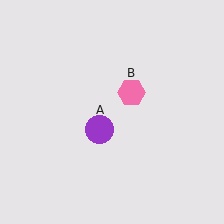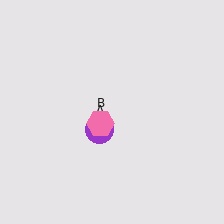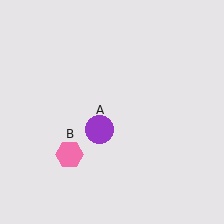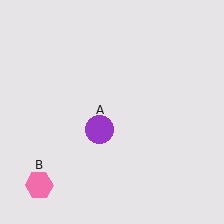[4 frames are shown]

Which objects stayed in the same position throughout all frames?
Purple circle (object A) remained stationary.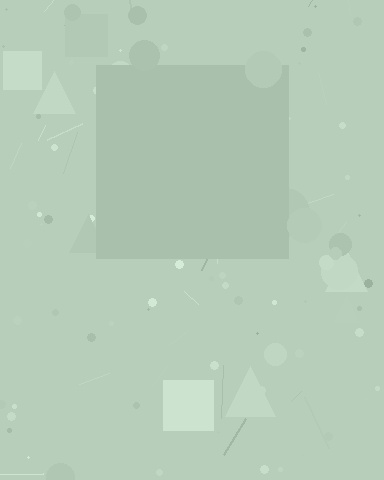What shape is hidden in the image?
A square is hidden in the image.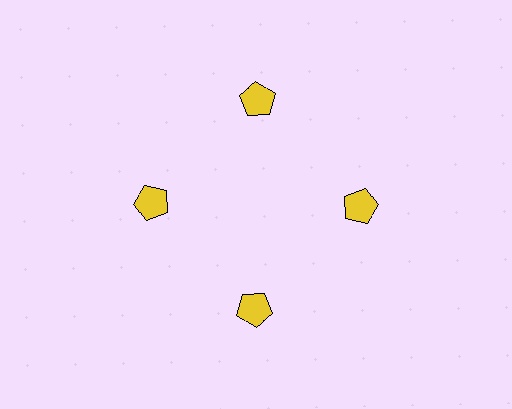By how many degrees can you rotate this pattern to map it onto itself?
The pattern maps onto itself every 90 degrees of rotation.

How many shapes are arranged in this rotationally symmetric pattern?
There are 4 shapes, arranged in 4 groups of 1.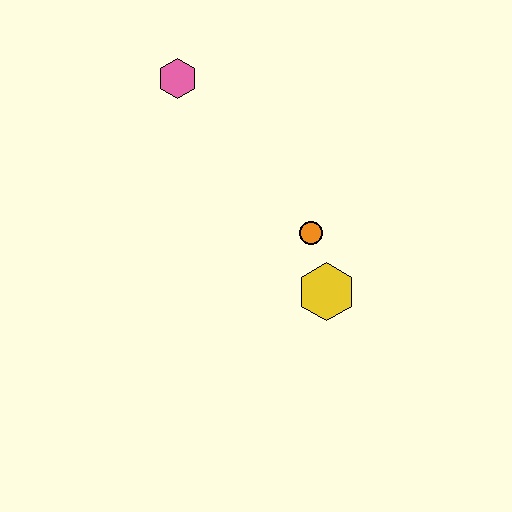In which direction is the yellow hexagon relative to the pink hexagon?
The yellow hexagon is below the pink hexagon.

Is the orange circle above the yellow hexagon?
Yes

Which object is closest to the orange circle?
The yellow hexagon is closest to the orange circle.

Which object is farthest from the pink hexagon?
The yellow hexagon is farthest from the pink hexagon.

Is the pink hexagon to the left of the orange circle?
Yes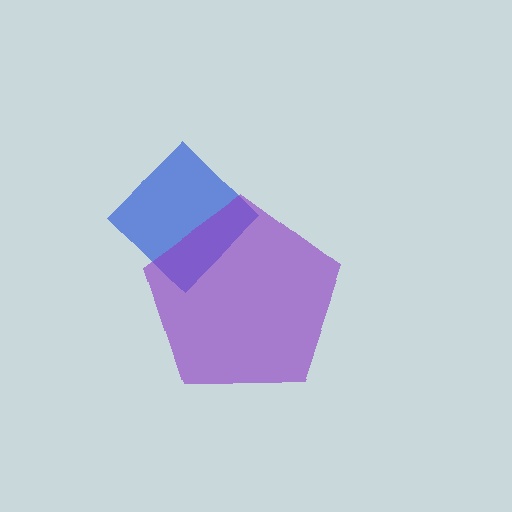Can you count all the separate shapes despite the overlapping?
Yes, there are 2 separate shapes.